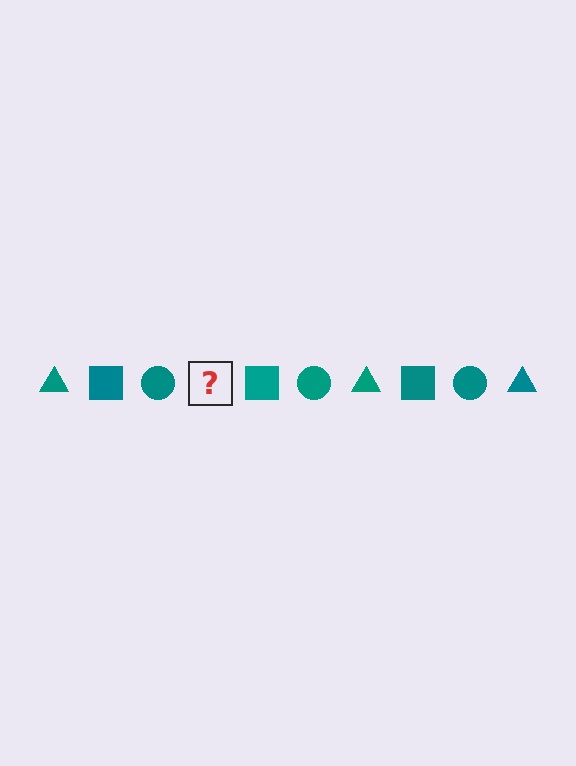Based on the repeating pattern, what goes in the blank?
The blank should be a teal triangle.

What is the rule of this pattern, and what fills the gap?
The rule is that the pattern cycles through triangle, square, circle shapes in teal. The gap should be filled with a teal triangle.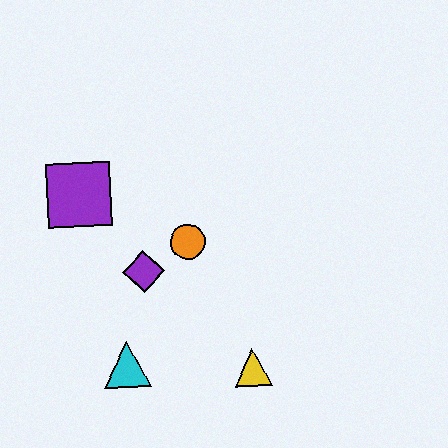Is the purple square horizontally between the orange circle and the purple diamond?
No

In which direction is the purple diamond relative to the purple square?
The purple diamond is below the purple square.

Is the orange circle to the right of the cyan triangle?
Yes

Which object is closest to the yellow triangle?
The cyan triangle is closest to the yellow triangle.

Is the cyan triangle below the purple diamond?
Yes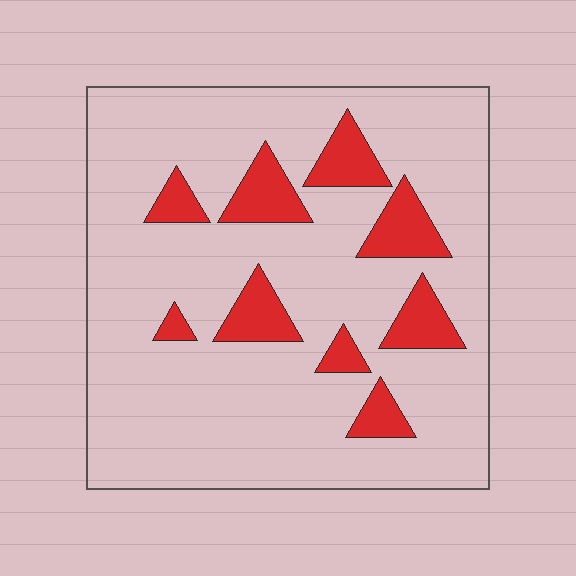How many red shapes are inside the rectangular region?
9.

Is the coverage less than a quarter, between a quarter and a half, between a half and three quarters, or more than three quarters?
Less than a quarter.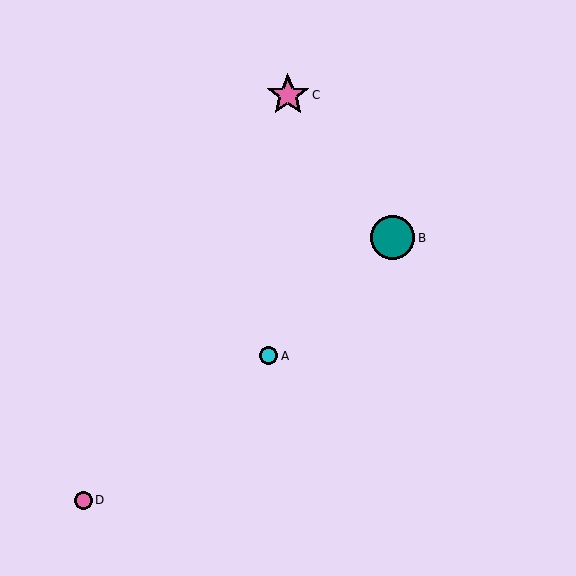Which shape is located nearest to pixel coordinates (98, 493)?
The pink circle (labeled D) at (83, 500) is nearest to that location.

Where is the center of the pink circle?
The center of the pink circle is at (83, 500).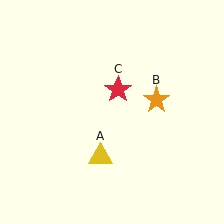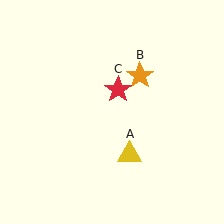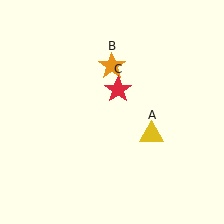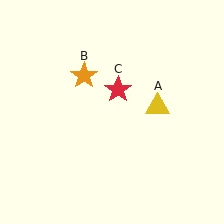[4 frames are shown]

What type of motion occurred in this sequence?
The yellow triangle (object A), orange star (object B) rotated counterclockwise around the center of the scene.